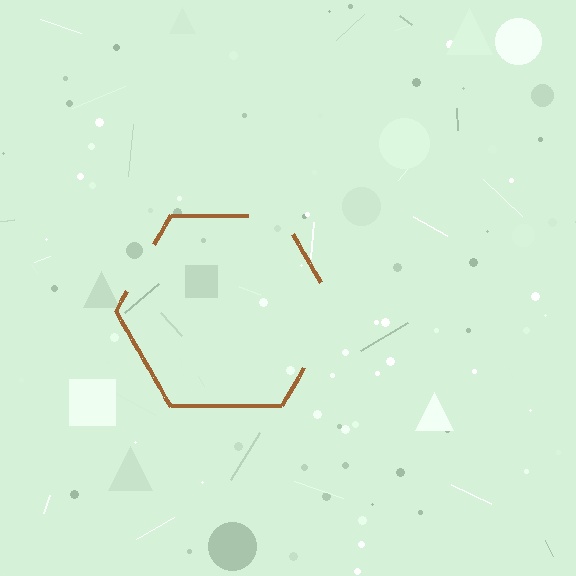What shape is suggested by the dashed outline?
The dashed outline suggests a hexagon.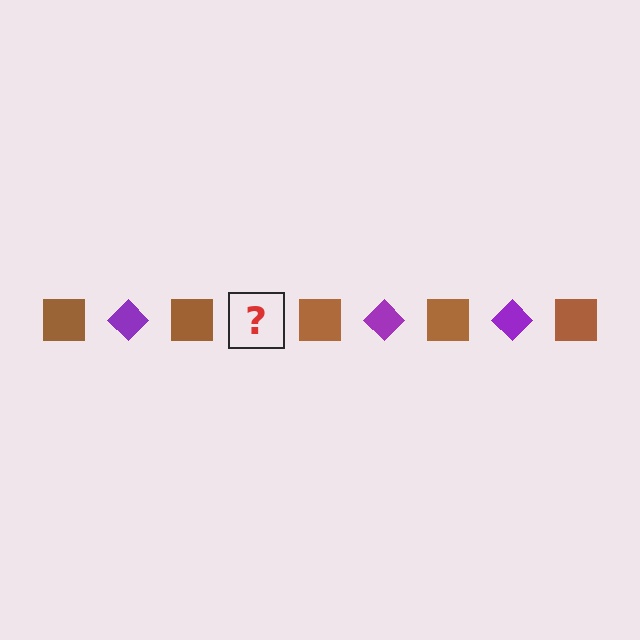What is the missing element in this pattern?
The missing element is a purple diamond.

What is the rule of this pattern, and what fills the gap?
The rule is that the pattern alternates between brown square and purple diamond. The gap should be filled with a purple diamond.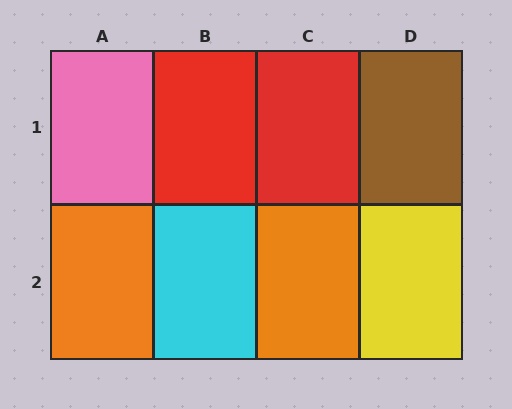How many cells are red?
2 cells are red.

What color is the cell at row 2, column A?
Orange.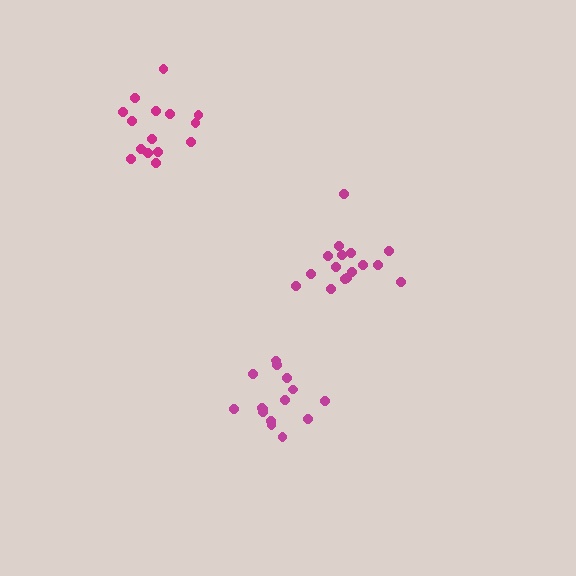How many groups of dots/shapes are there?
There are 3 groups.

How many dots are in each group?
Group 1: 15 dots, Group 2: 15 dots, Group 3: 16 dots (46 total).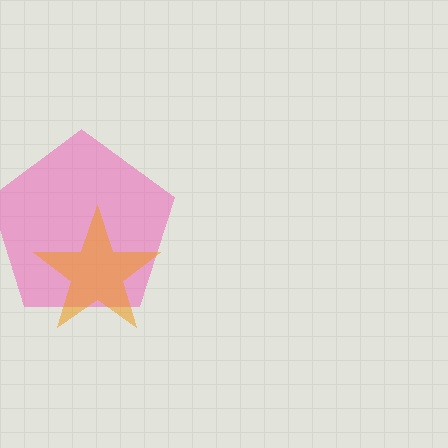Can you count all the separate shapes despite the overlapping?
Yes, there are 2 separate shapes.